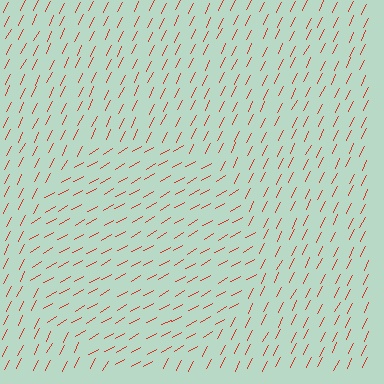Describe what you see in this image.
The image is filled with small red line segments. A circle region in the image has lines oriented differently from the surrounding lines, creating a visible texture boundary.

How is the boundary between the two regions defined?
The boundary is defined purely by a change in line orientation (approximately 34 degrees difference). All lines are the same color and thickness.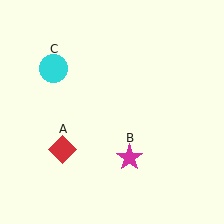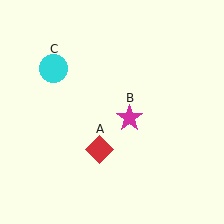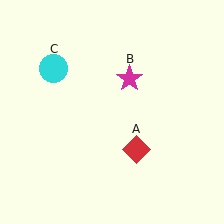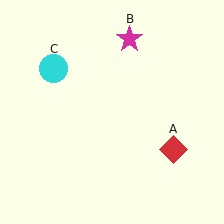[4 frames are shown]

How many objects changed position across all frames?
2 objects changed position: red diamond (object A), magenta star (object B).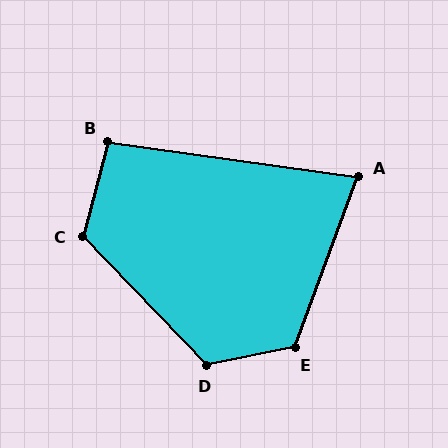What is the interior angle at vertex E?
Approximately 122 degrees (obtuse).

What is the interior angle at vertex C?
Approximately 121 degrees (obtuse).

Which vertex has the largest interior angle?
D, at approximately 122 degrees.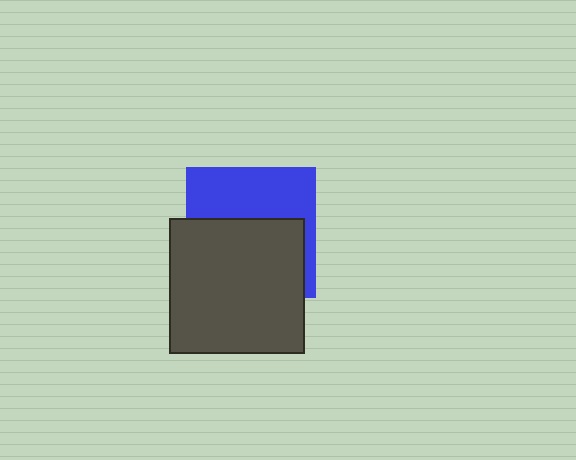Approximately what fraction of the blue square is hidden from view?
Roughly 57% of the blue square is hidden behind the dark gray square.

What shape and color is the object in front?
The object in front is a dark gray square.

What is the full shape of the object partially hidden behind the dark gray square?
The partially hidden object is a blue square.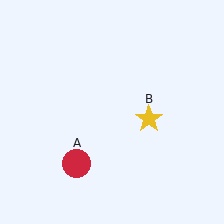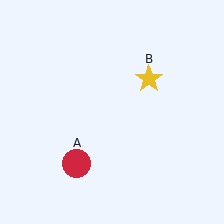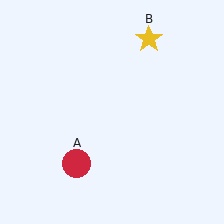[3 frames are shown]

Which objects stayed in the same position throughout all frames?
Red circle (object A) remained stationary.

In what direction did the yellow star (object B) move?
The yellow star (object B) moved up.